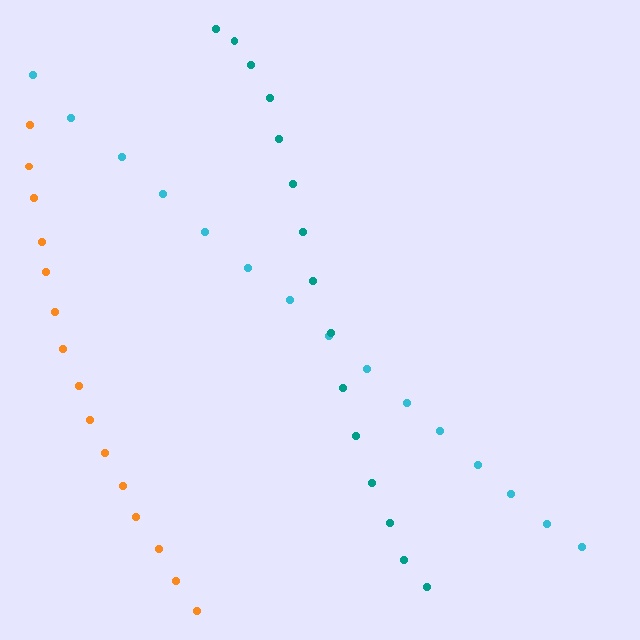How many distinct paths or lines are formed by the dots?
There are 3 distinct paths.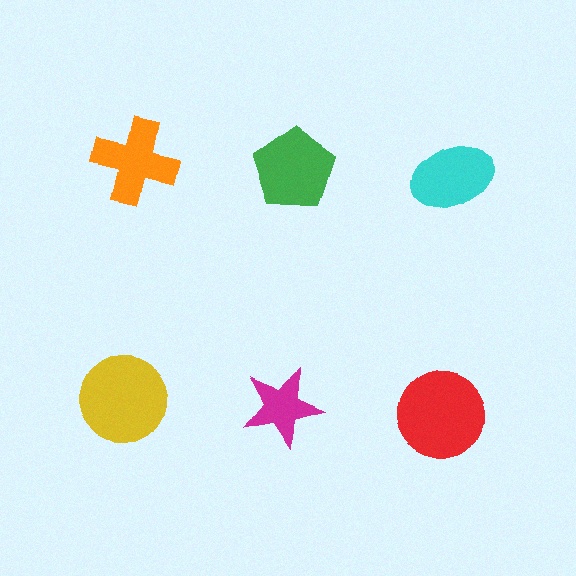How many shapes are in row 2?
3 shapes.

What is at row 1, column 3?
A cyan ellipse.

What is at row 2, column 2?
A magenta star.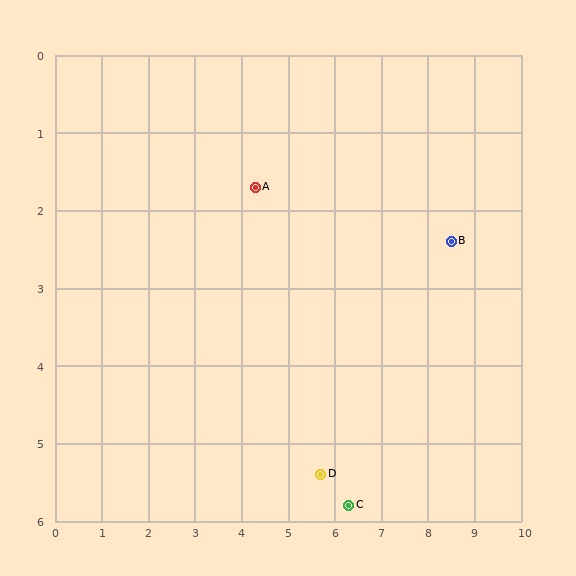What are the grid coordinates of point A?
Point A is at approximately (4.3, 1.7).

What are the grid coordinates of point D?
Point D is at approximately (5.7, 5.4).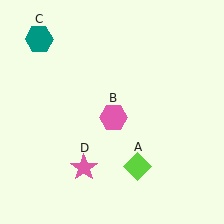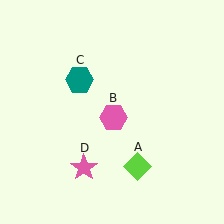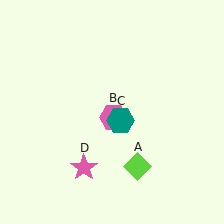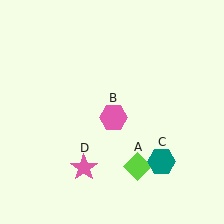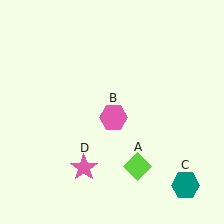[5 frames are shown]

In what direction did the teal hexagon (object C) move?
The teal hexagon (object C) moved down and to the right.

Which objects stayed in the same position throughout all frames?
Lime diamond (object A) and pink hexagon (object B) and pink star (object D) remained stationary.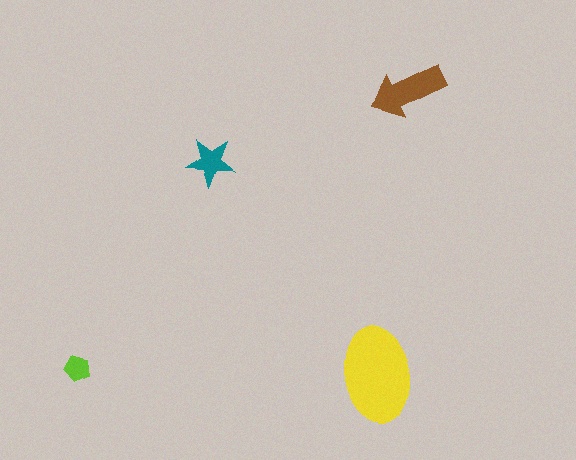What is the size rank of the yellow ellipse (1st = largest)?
1st.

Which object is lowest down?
The lime pentagon is bottommost.